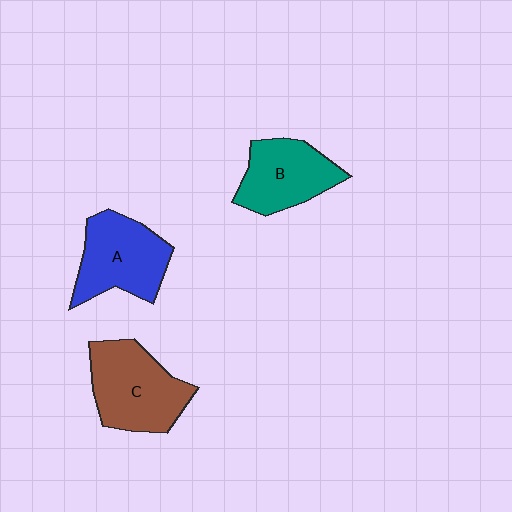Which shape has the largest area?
Shape C (brown).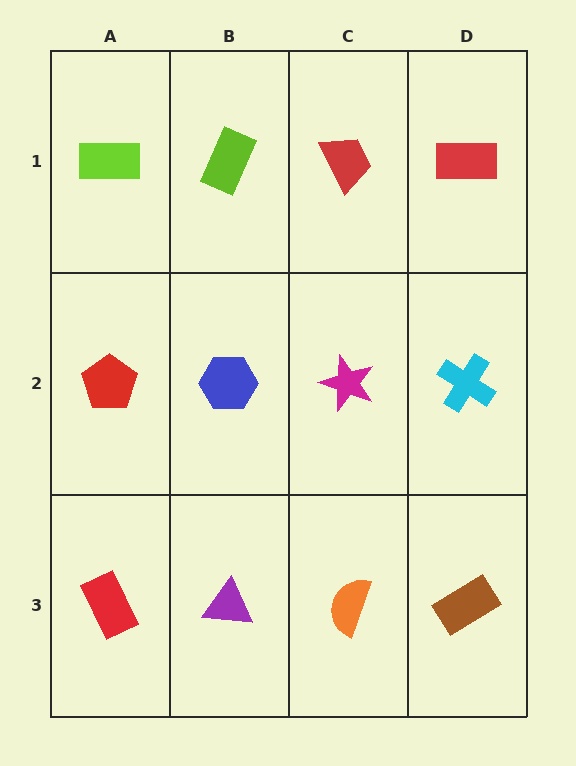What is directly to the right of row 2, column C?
A cyan cross.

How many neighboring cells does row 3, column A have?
2.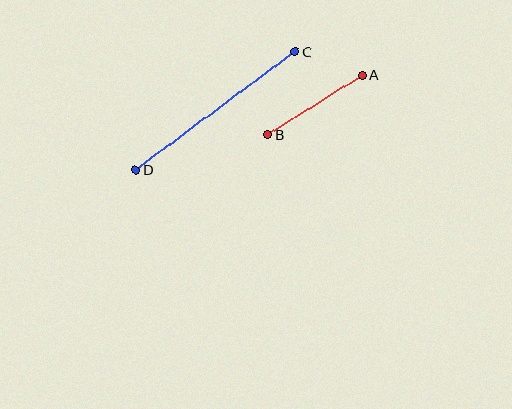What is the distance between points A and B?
The distance is approximately 111 pixels.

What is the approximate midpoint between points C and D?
The midpoint is at approximately (216, 111) pixels.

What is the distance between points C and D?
The distance is approximately 198 pixels.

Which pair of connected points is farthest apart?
Points C and D are farthest apart.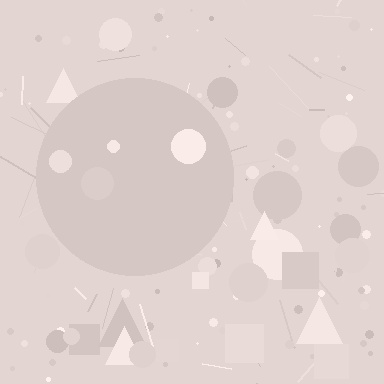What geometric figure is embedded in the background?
A circle is embedded in the background.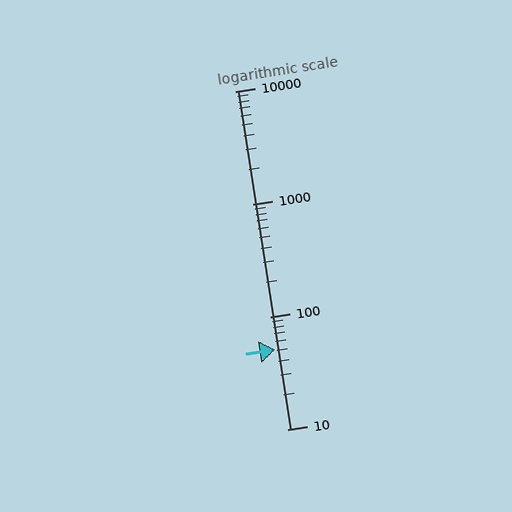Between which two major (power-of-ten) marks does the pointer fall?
The pointer is between 10 and 100.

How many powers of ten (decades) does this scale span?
The scale spans 3 decades, from 10 to 10000.